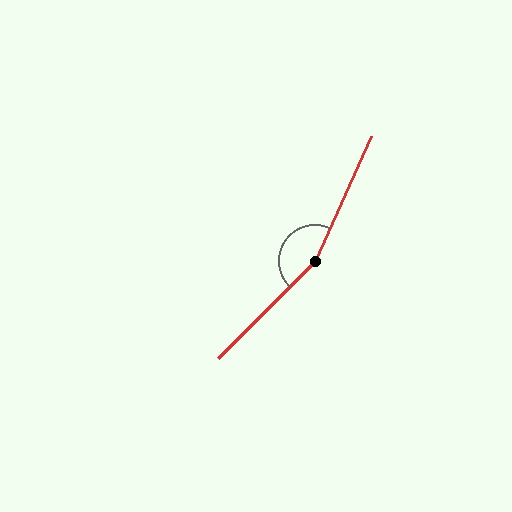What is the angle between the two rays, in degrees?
Approximately 159 degrees.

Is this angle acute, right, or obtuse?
It is obtuse.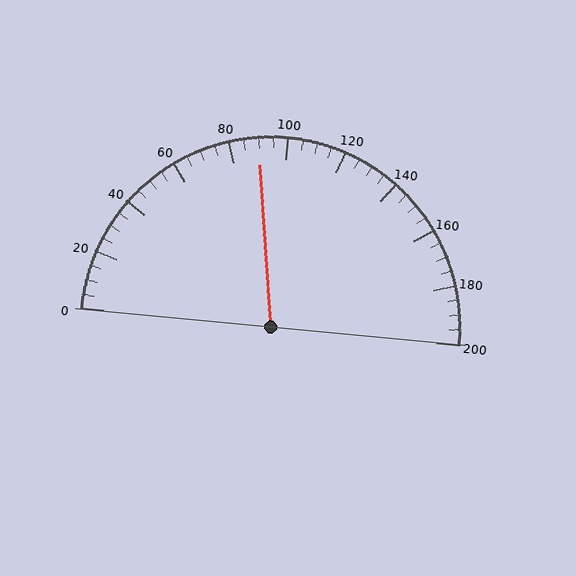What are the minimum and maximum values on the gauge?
The gauge ranges from 0 to 200.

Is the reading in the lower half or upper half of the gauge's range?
The reading is in the lower half of the range (0 to 200).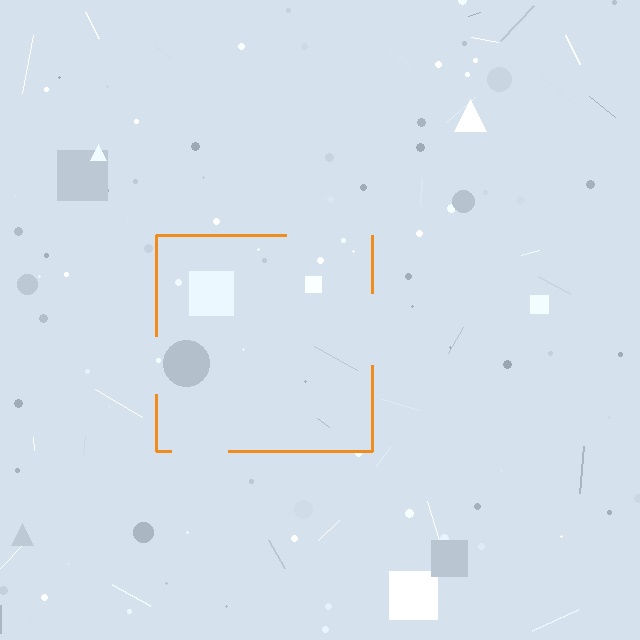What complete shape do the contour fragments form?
The contour fragments form a square.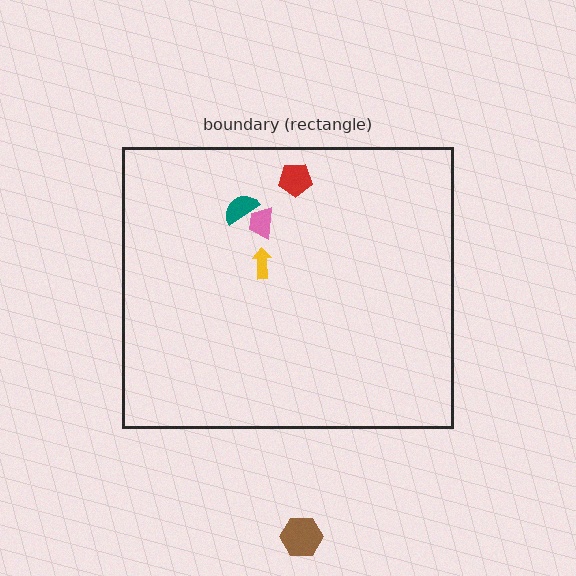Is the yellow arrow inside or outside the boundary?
Inside.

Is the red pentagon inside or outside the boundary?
Inside.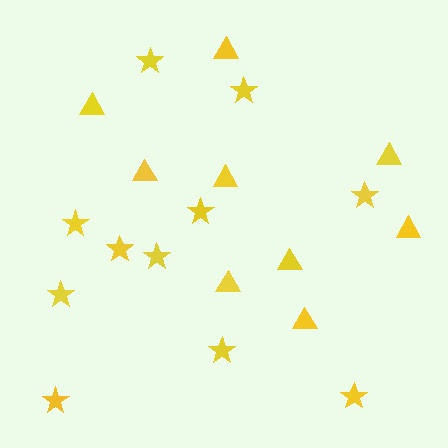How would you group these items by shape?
There are 2 groups: one group of stars (11) and one group of triangles (9).